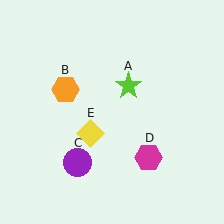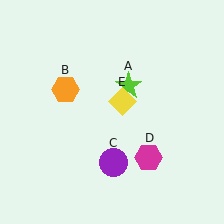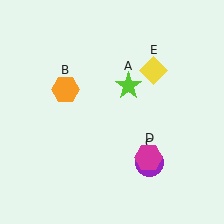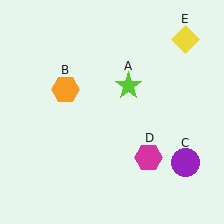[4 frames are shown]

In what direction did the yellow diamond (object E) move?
The yellow diamond (object E) moved up and to the right.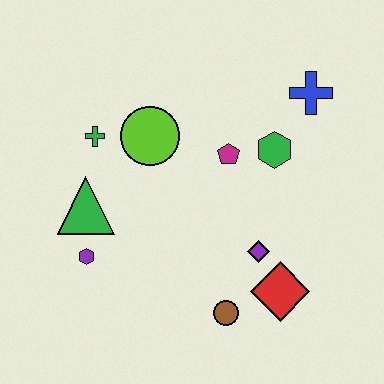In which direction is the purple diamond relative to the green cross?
The purple diamond is to the right of the green cross.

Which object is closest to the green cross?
The lime circle is closest to the green cross.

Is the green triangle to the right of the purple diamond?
No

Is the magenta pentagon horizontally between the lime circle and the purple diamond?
Yes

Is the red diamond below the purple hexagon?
Yes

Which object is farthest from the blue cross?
The purple hexagon is farthest from the blue cross.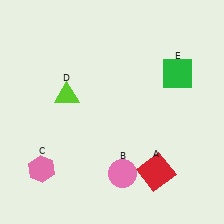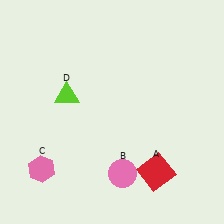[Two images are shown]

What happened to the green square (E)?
The green square (E) was removed in Image 2. It was in the top-right area of Image 1.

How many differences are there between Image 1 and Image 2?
There is 1 difference between the two images.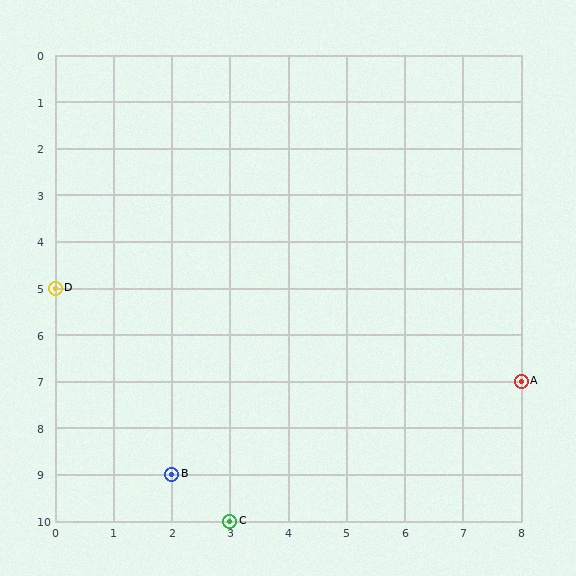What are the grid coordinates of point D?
Point D is at grid coordinates (0, 5).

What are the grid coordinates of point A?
Point A is at grid coordinates (8, 7).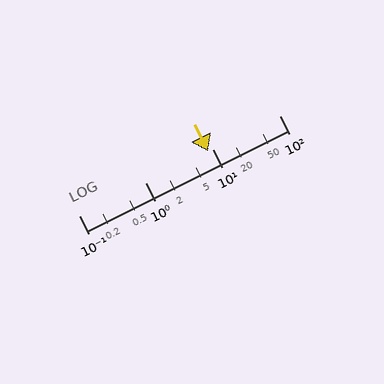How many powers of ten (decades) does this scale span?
The scale spans 3 decades, from 0.1 to 100.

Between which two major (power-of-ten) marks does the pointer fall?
The pointer is between 1 and 10.